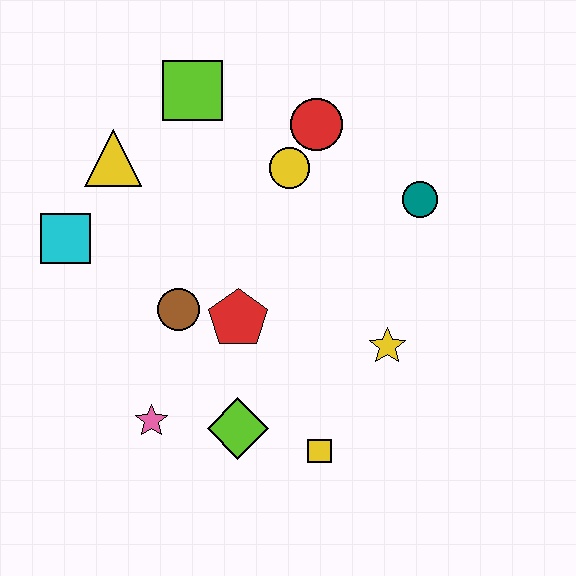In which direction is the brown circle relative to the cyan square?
The brown circle is to the right of the cyan square.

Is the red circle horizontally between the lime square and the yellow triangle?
No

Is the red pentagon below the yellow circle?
Yes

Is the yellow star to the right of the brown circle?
Yes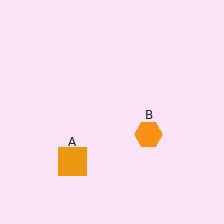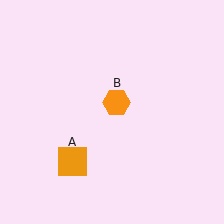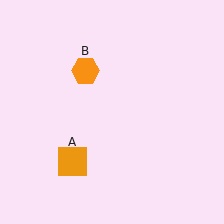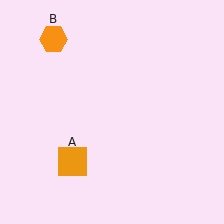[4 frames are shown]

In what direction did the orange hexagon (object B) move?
The orange hexagon (object B) moved up and to the left.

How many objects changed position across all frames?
1 object changed position: orange hexagon (object B).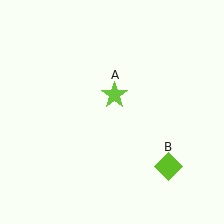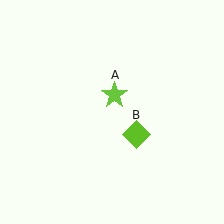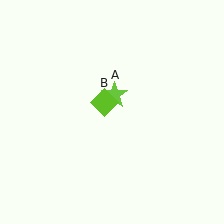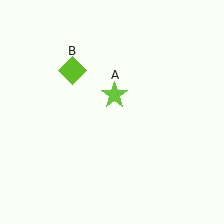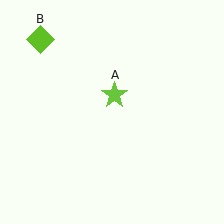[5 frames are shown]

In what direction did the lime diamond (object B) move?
The lime diamond (object B) moved up and to the left.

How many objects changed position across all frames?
1 object changed position: lime diamond (object B).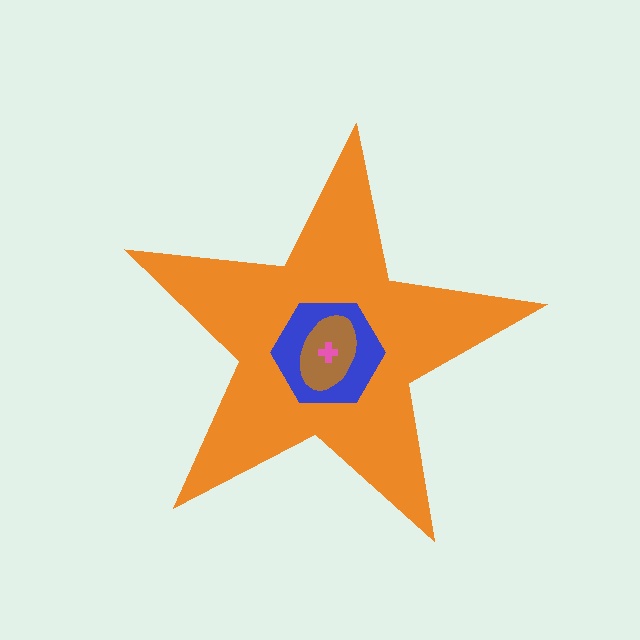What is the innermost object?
The pink cross.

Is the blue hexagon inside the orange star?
Yes.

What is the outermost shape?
The orange star.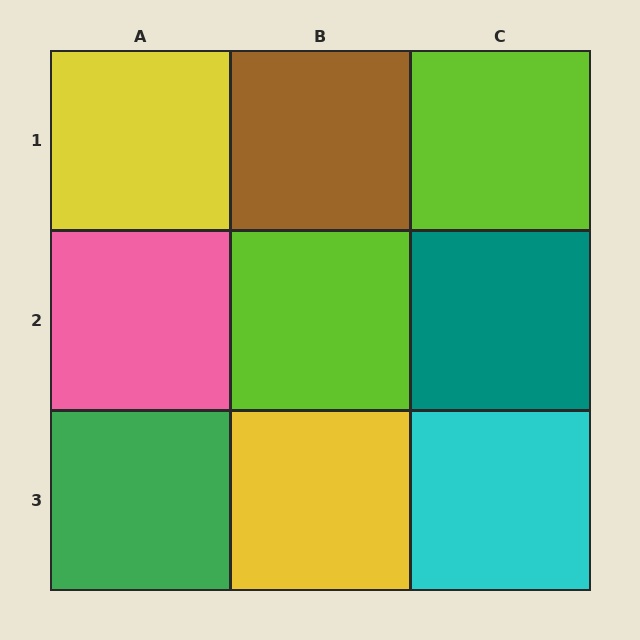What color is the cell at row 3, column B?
Yellow.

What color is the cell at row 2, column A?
Pink.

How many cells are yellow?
2 cells are yellow.